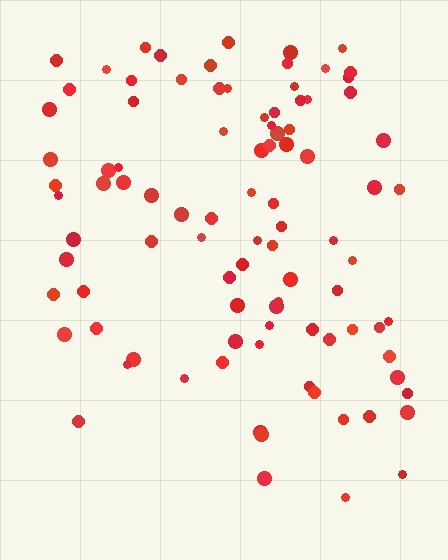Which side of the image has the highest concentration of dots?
The top.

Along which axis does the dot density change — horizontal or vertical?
Vertical.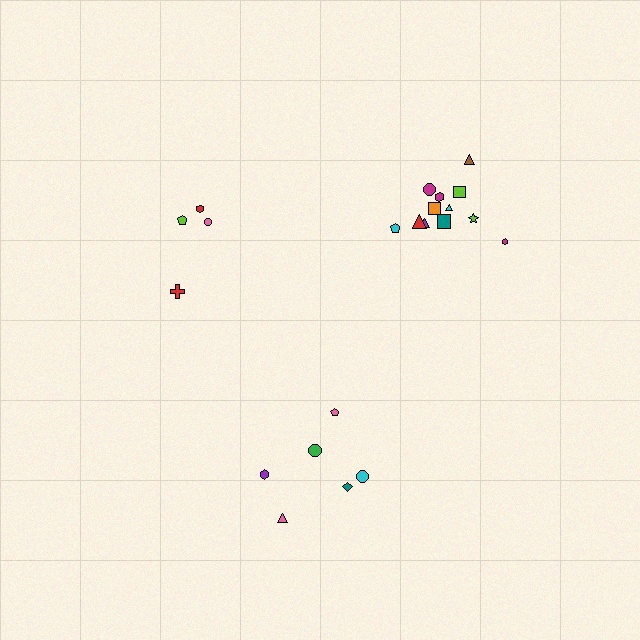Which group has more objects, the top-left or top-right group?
The top-right group.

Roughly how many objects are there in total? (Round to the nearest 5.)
Roughly 20 objects in total.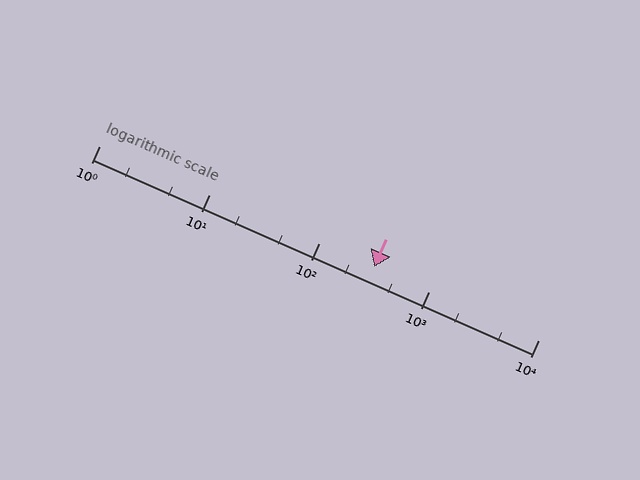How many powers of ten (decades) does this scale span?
The scale spans 4 decades, from 1 to 10000.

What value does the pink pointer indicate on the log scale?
The pointer indicates approximately 320.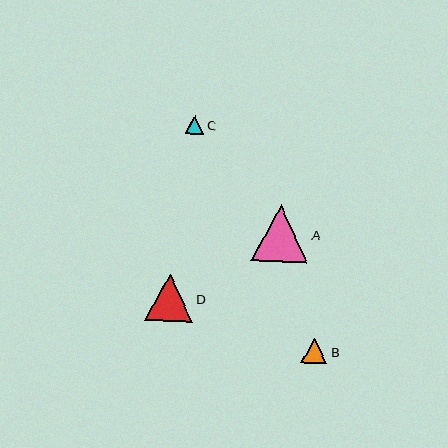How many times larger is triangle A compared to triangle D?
Triangle A is approximately 1.2 times the size of triangle D.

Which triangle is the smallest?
Triangle C is the smallest with a size of approximately 19 pixels.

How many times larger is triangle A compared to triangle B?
Triangle A is approximately 2.2 times the size of triangle B.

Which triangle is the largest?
Triangle A is the largest with a size of approximately 56 pixels.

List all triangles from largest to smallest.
From largest to smallest: A, D, B, C.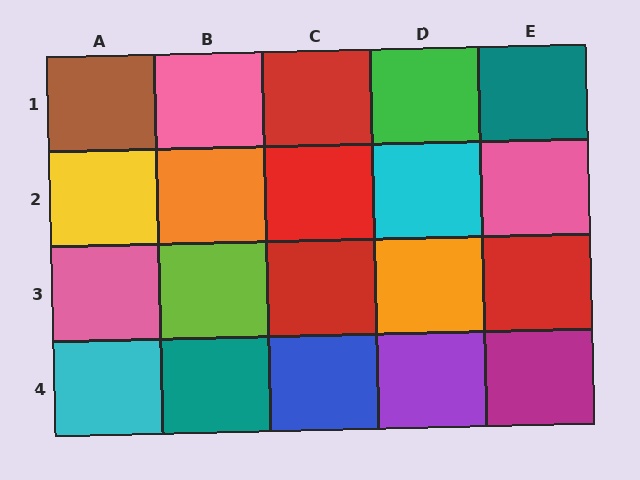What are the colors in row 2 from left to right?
Yellow, orange, red, cyan, pink.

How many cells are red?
4 cells are red.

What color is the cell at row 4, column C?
Blue.